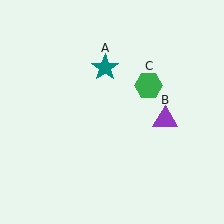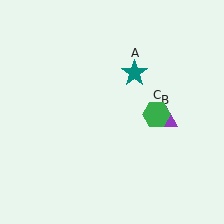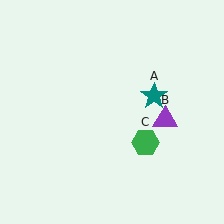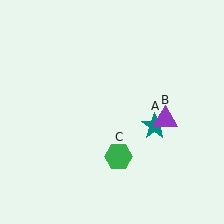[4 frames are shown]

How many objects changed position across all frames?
2 objects changed position: teal star (object A), green hexagon (object C).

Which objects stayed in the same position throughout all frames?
Purple triangle (object B) remained stationary.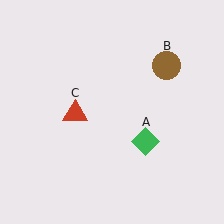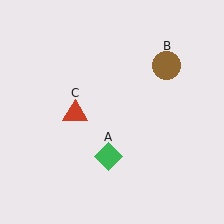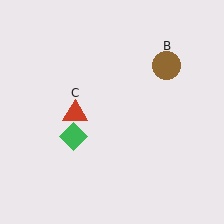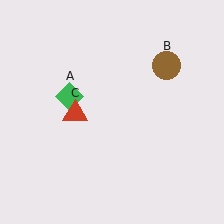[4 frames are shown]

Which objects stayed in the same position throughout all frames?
Brown circle (object B) and red triangle (object C) remained stationary.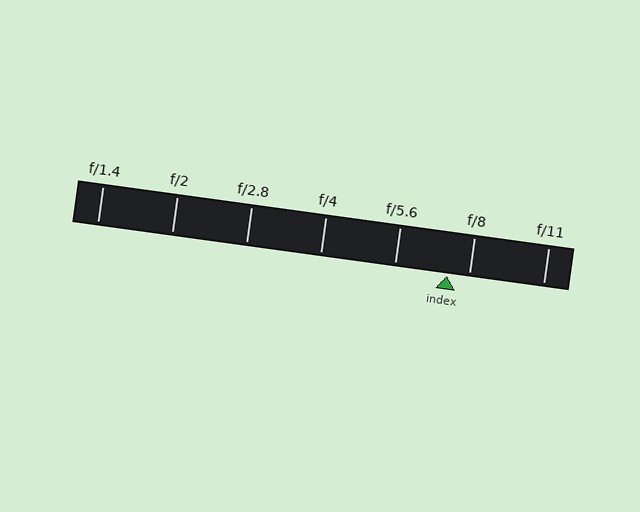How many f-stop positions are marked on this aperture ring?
There are 7 f-stop positions marked.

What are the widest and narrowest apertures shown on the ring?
The widest aperture shown is f/1.4 and the narrowest is f/11.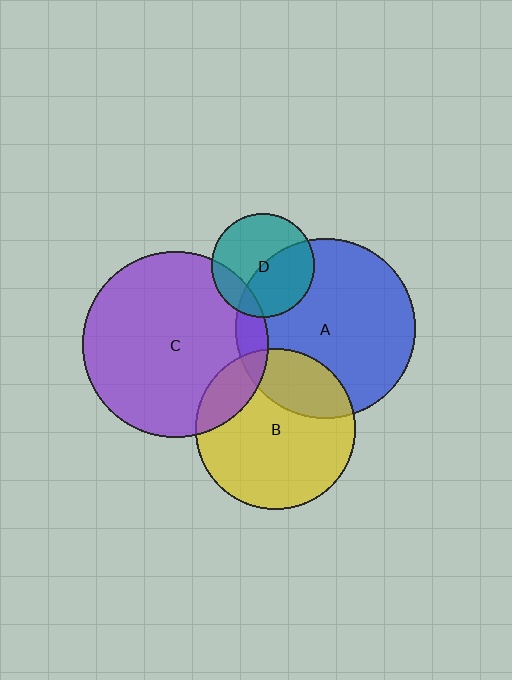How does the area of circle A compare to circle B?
Approximately 1.3 times.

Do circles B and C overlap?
Yes.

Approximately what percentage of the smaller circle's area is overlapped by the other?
Approximately 15%.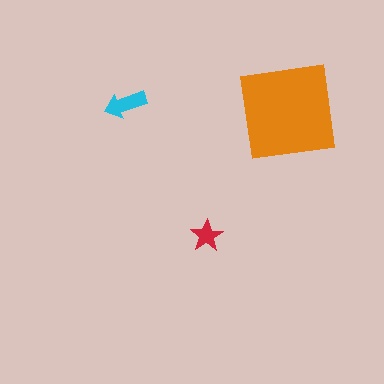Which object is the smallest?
The red star.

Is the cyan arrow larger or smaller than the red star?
Larger.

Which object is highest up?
The cyan arrow is topmost.